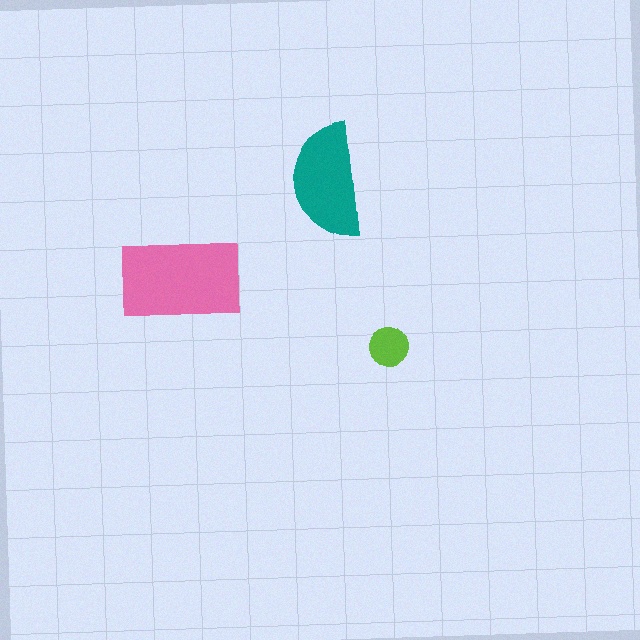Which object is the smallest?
The lime circle.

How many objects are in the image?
There are 3 objects in the image.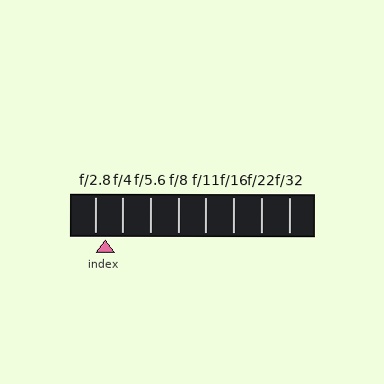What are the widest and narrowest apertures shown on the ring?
The widest aperture shown is f/2.8 and the narrowest is f/32.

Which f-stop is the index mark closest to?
The index mark is closest to f/2.8.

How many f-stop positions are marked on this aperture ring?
There are 8 f-stop positions marked.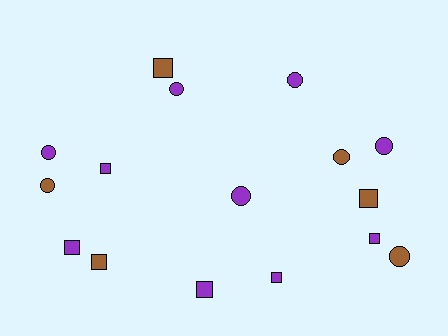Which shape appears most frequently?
Square, with 8 objects.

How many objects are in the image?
There are 16 objects.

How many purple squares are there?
There are 5 purple squares.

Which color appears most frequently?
Purple, with 10 objects.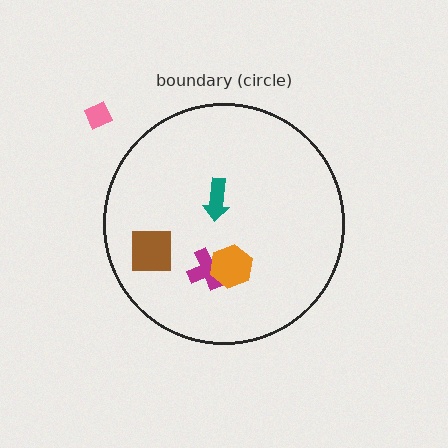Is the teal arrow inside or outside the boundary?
Inside.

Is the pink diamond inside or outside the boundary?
Outside.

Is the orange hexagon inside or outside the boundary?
Inside.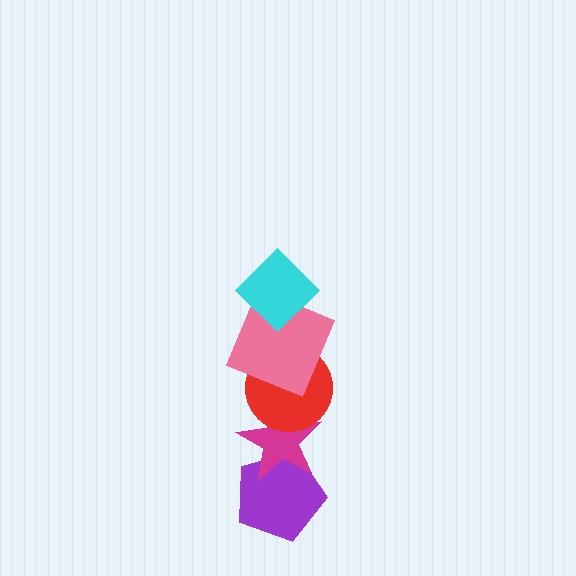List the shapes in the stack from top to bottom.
From top to bottom: the cyan diamond, the pink square, the red circle, the magenta star, the purple pentagon.